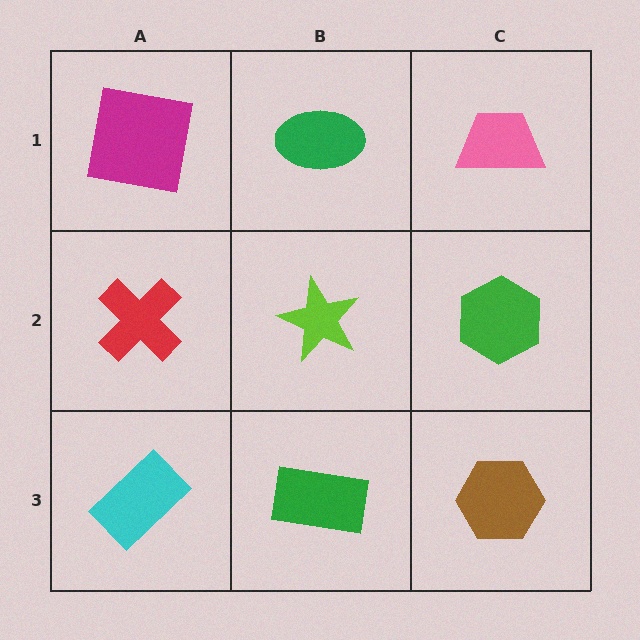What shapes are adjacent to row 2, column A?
A magenta square (row 1, column A), a cyan rectangle (row 3, column A), a lime star (row 2, column B).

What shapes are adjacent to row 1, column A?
A red cross (row 2, column A), a green ellipse (row 1, column B).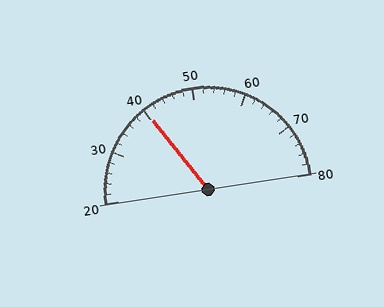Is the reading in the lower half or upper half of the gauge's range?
The reading is in the lower half of the range (20 to 80).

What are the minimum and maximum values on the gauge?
The gauge ranges from 20 to 80.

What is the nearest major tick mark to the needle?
The nearest major tick mark is 40.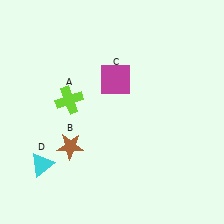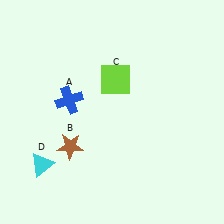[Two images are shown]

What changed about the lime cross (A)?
In Image 1, A is lime. In Image 2, it changed to blue.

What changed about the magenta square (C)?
In Image 1, C is magenta. In Image 2, it changed to lime.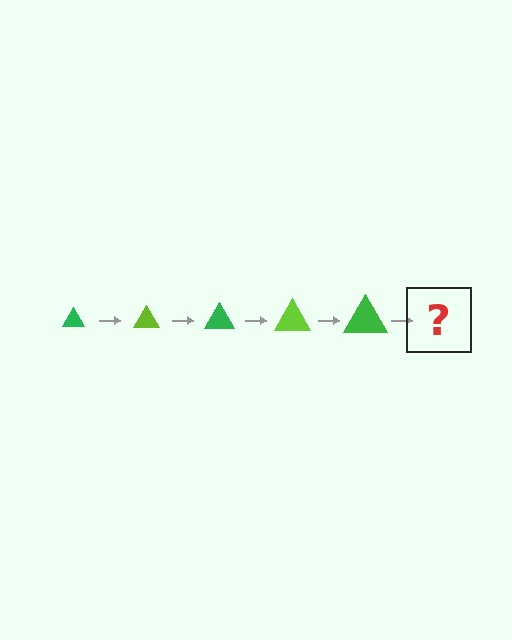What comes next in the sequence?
The next element should be a lime triangle, larger than the previous one.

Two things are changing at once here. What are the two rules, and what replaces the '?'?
The two rules are that the triangle grows larger each step and the color cycles through green and lime. The '?' should be a lime triangle, larger than the previous one.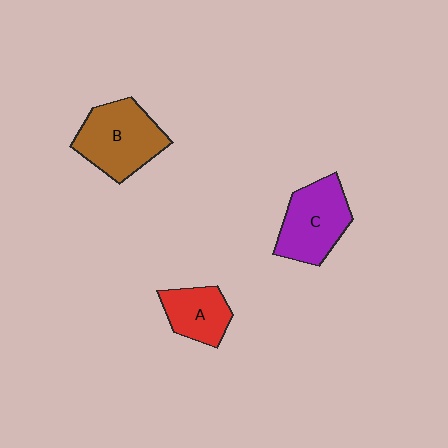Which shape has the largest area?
Shape B (brown).